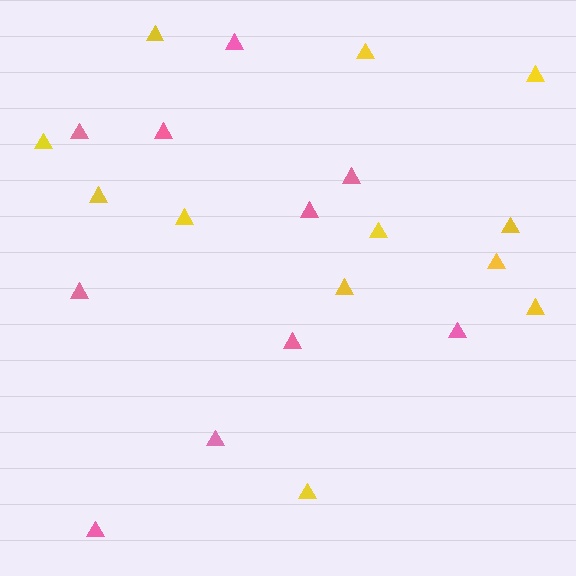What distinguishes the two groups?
There are 2 groups: one group of pink triangles (10) and one group of yellow triangles (12).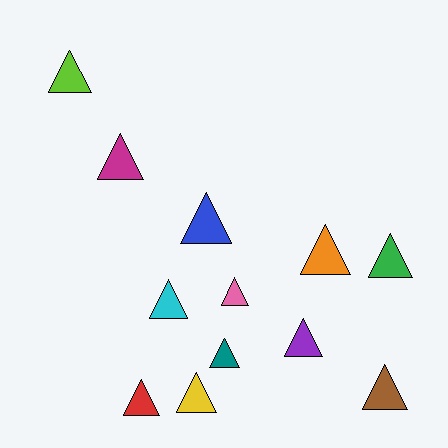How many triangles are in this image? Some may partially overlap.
There are 12 triangles.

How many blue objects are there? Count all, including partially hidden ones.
There is 1 blue object.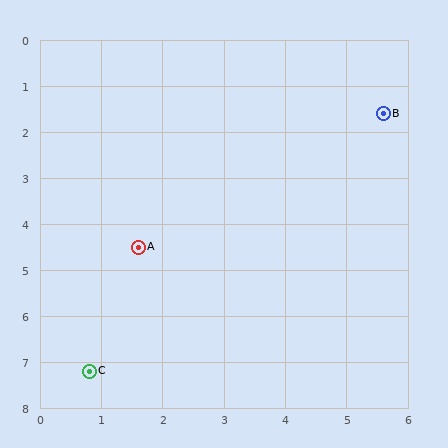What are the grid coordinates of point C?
Point C is at approximately (0.8, 7.2).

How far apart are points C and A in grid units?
Points C and A are about 2.8 grid units apart.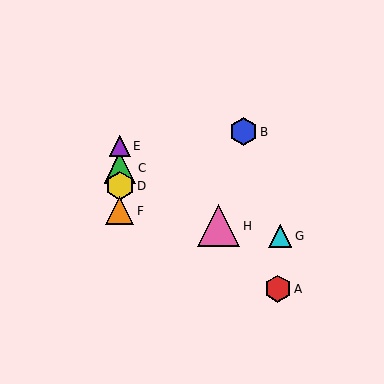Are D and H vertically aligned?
No, D is at x≈120 and H is at x≈219.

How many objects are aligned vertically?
4 objects (C, D, E, F) are aligned vertically.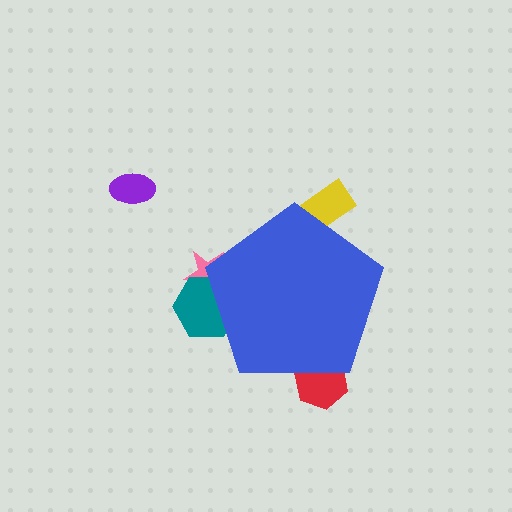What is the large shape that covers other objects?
A blue pentagon.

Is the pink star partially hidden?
Yes, the pink star is partially hidden behind the blue pentagon.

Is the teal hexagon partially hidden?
Yes, the teal hexagon is partially hidden behind the blue pentagon.